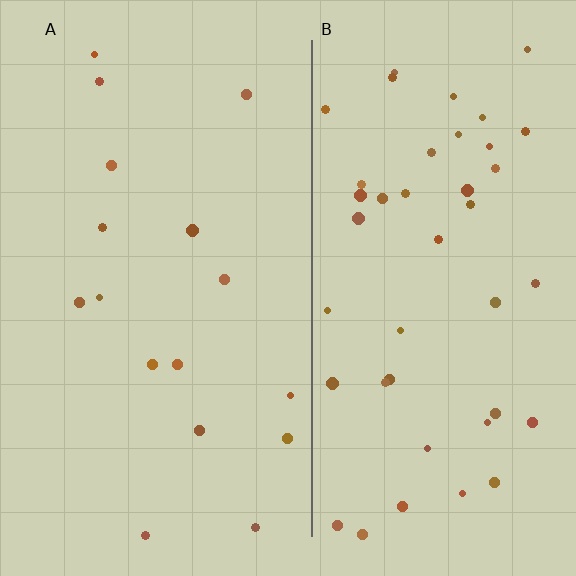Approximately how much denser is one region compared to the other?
Approximately 2.6× — region B over region A.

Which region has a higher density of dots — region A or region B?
B (the right).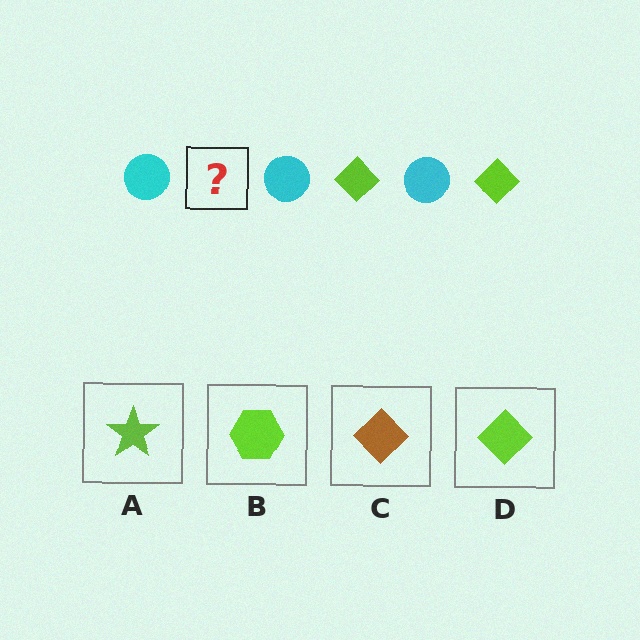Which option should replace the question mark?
Option D.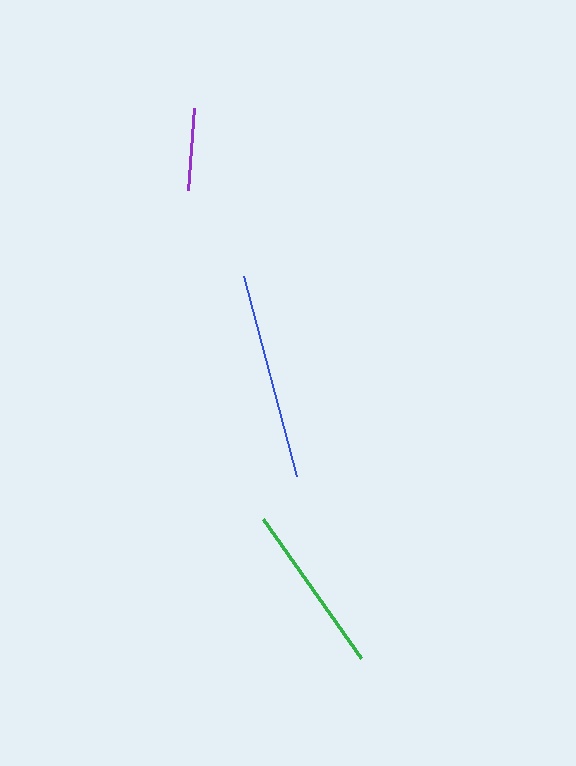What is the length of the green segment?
The green segment is approximately 171 pixels long.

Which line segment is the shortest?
The purple line is the shortest at approximately 83 pixels.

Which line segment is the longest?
The blue line is the longest at approximately 207 pixels.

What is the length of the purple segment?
The purple segment is approximately 83 pixels long.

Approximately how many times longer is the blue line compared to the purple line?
The blue line is approximately 2.5 times the length of the purple line.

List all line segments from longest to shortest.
From longest to shortest: blue, green, purple.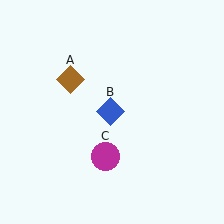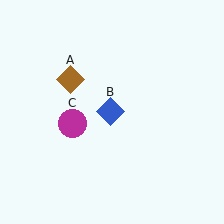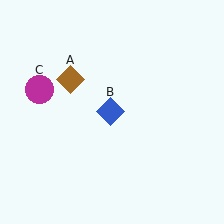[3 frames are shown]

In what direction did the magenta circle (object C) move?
The magenta circle (object C) moved up and to the left.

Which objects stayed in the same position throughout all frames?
Brown diamond (object A) and blue diamond (object B) remained stationary.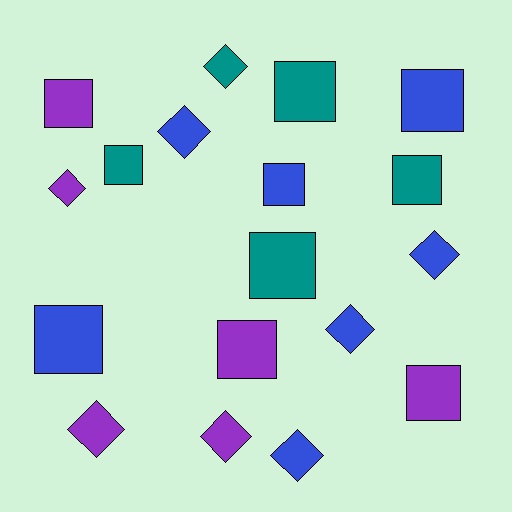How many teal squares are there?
There are 4 teal squares.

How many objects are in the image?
There are 18 objects.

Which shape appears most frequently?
Square, with 10 objects.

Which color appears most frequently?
Blue, with 7 objects.